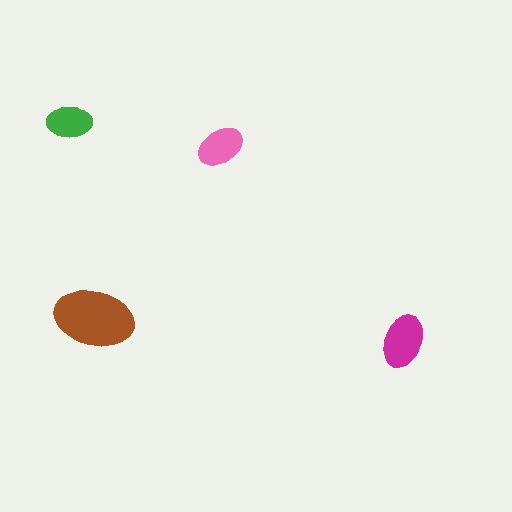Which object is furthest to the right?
The magenta ellipse is rightmost.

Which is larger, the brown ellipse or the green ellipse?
The brown one.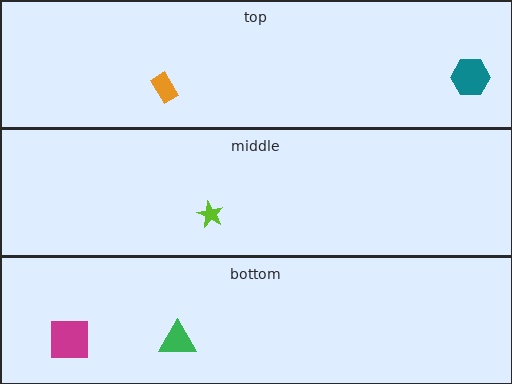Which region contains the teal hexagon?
The top region.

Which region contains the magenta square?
The bottom region.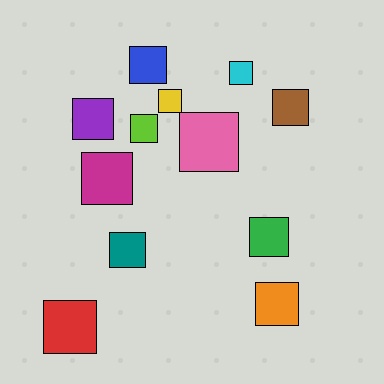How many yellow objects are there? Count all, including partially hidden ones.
There is 1 yellow object.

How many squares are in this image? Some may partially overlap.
There are 12 squares.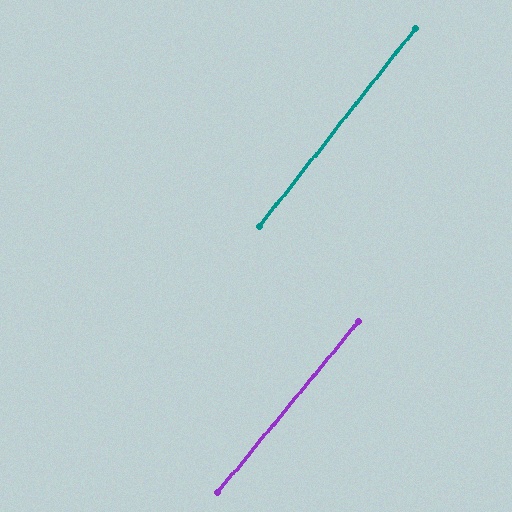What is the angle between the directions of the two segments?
Approximately 1 degree.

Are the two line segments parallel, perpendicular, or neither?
Parallel — their directions differ by only 1.0°.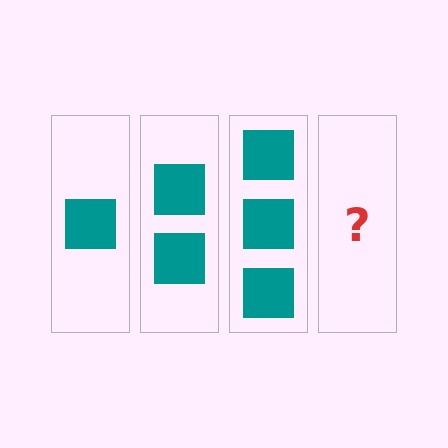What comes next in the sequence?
The next element should be 4 squares.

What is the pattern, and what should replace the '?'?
The pattern is that each step adds one more square. The '?' should be 4 squares.